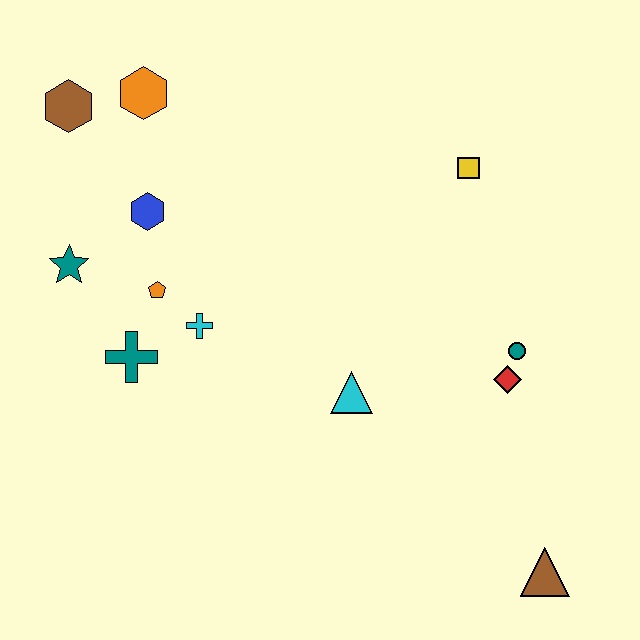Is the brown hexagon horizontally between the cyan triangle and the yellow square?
No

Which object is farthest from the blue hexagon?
The brown triangle is farthest from the blue hexagon.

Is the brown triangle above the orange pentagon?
No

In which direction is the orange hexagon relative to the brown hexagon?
The orange hexagon is to the right of the brown hexagon.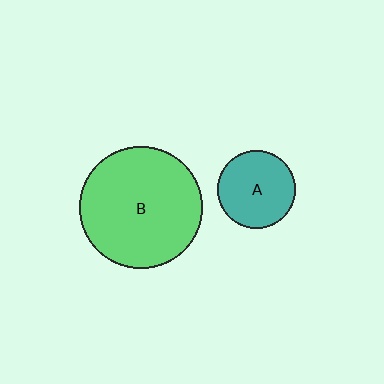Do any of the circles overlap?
No, none of the circles overlap.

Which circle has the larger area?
Circle B (green).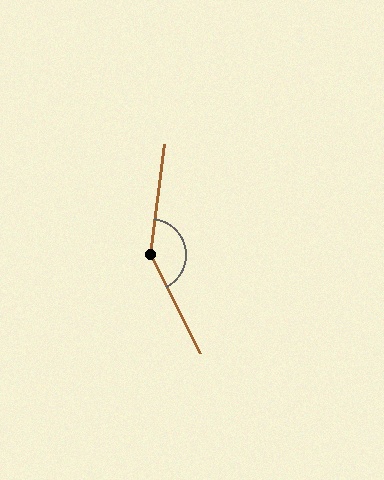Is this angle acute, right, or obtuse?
It is obtuse.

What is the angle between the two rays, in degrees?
Approximately 146 degrees.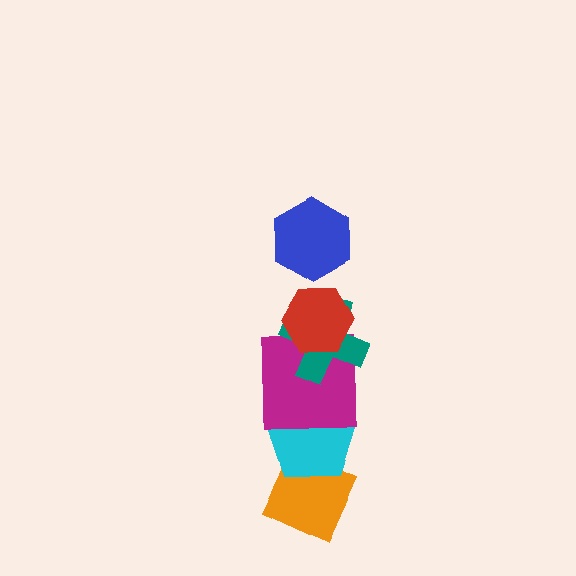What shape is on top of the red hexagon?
The blue hexagon is on top of the red hexagon.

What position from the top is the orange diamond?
The orange diamond is 6th from the top.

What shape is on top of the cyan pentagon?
The magenta square is on top of the cyan pentagon.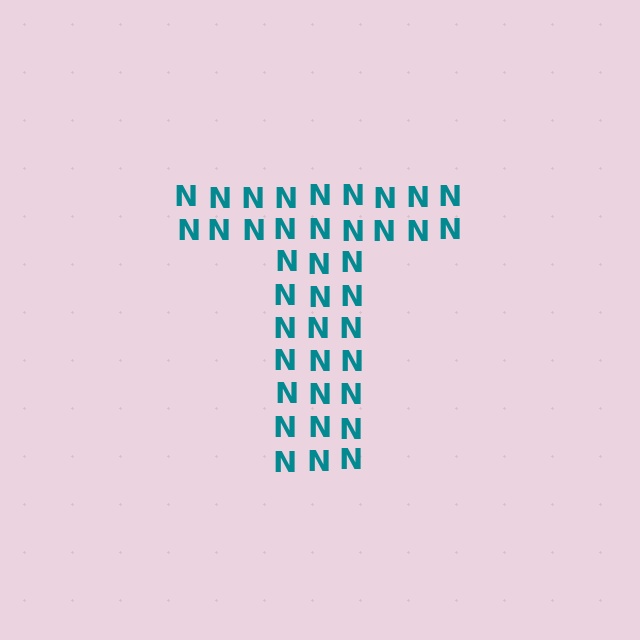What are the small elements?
The small elements are letter N's.